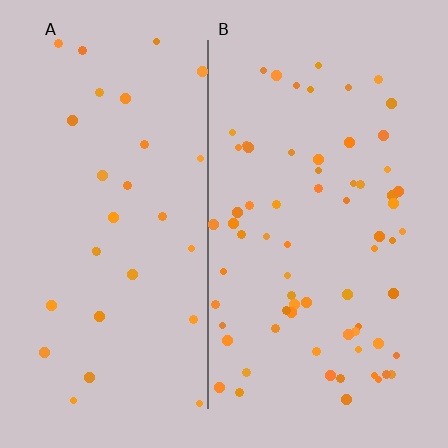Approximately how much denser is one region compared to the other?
Approximately 2.3× — region B over region A.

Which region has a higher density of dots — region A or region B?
B (the right).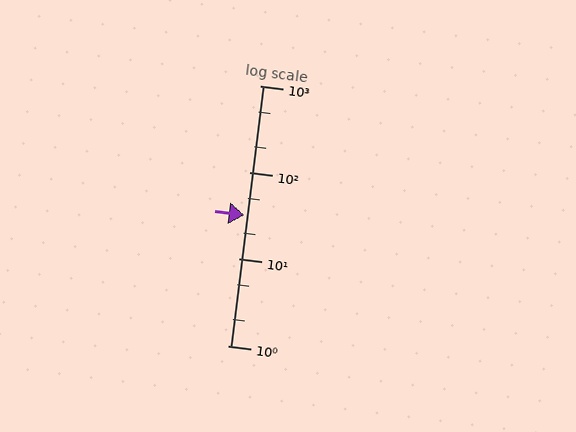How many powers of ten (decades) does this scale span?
The scale spans 3 decades, from 1 to 1000.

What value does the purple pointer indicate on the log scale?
The pointer indicates approximately 32.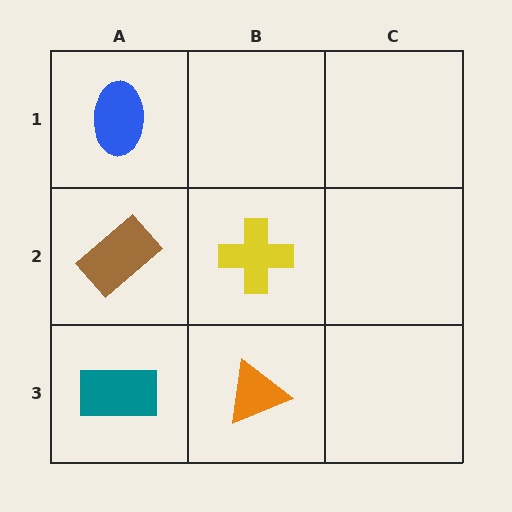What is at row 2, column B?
A yellow cross.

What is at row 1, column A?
A blue ellipse.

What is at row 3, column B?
An orange triangle.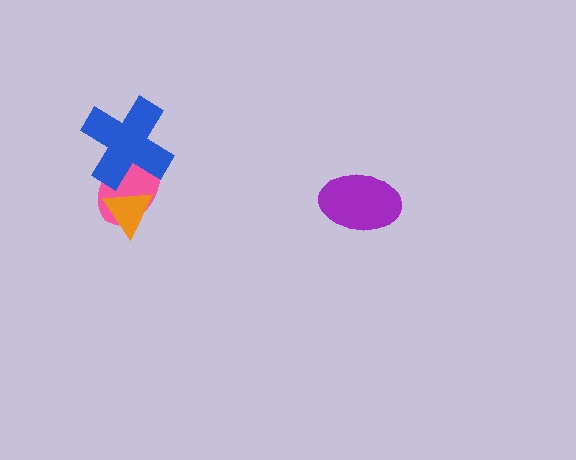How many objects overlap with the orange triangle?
1 object overlaps with the orange triangle.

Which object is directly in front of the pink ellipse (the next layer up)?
The orange triangle is directly in front of the pink ellipse.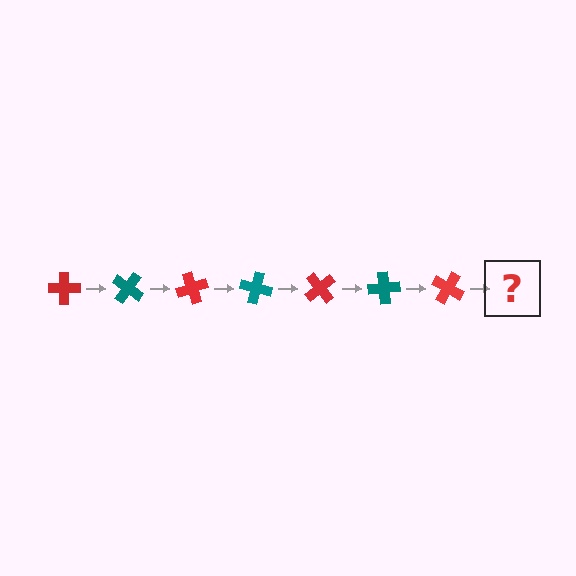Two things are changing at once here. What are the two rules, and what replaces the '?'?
The two rules are that it rotates 35 degrees each step and the color cycles through red and teal. The '?' should be a teal cross, rotated 245 degrees from the start.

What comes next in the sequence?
The next element should be a teal cross, rotated 245 degrees from the start.